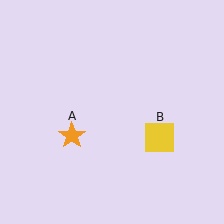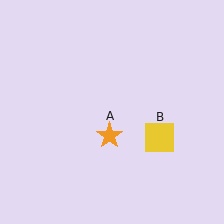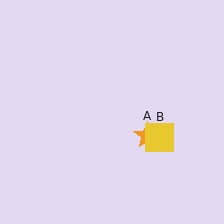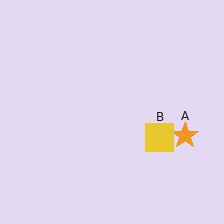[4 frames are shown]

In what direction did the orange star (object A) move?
The orange star (object A) moved right.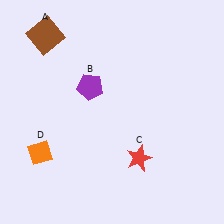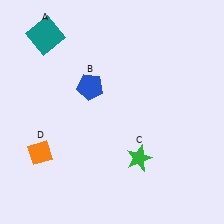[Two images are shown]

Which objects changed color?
A changed from brown to teal. B changed from purple to blue. C changed from red to green.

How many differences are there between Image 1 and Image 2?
There are 3 differences between the two images.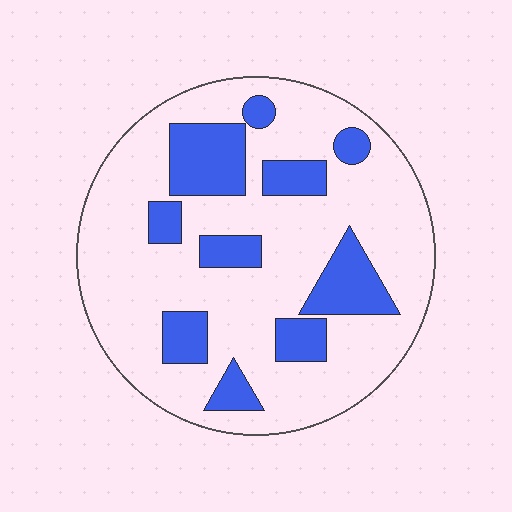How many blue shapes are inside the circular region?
10.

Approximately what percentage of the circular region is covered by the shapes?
Approximately 25%.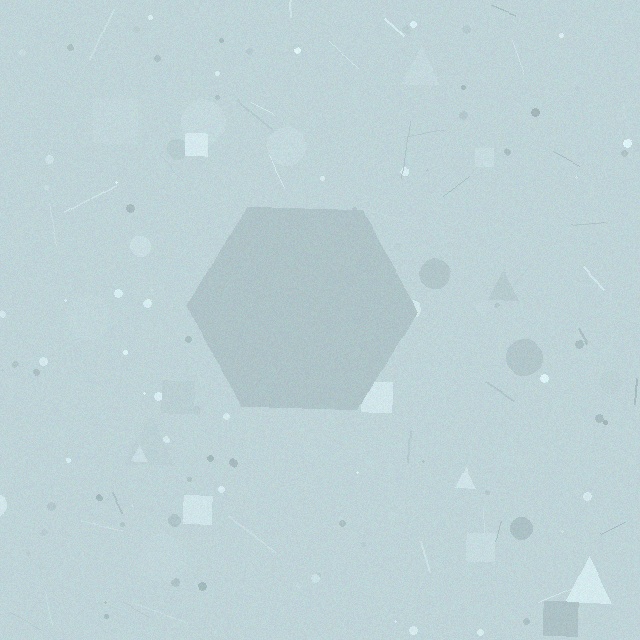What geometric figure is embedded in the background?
A hexagon is embedded in the background.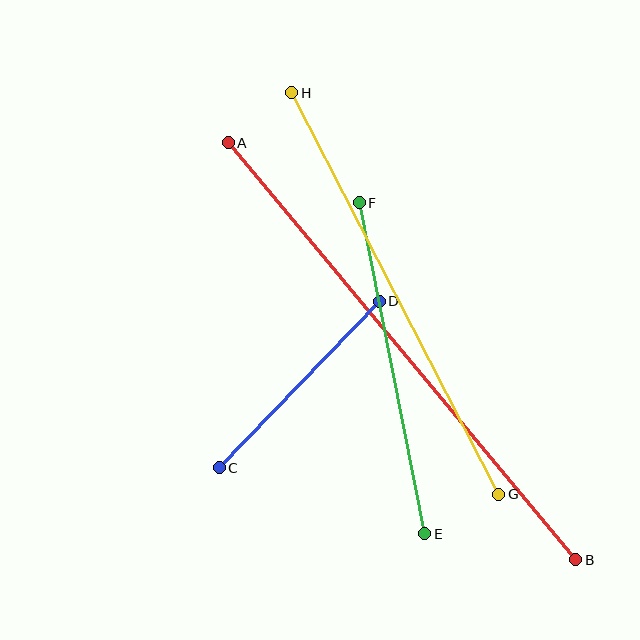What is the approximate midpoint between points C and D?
The midpoint is at approximately (299, 385) pixels.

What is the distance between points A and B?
The distance is approximately 543 pixels.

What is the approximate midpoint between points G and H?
The midpoint is at approximately (395, 293) pixels.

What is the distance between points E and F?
The distance is approximately 337 pixels.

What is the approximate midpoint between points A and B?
The midpoint is at approximately (402, 351) pixels.